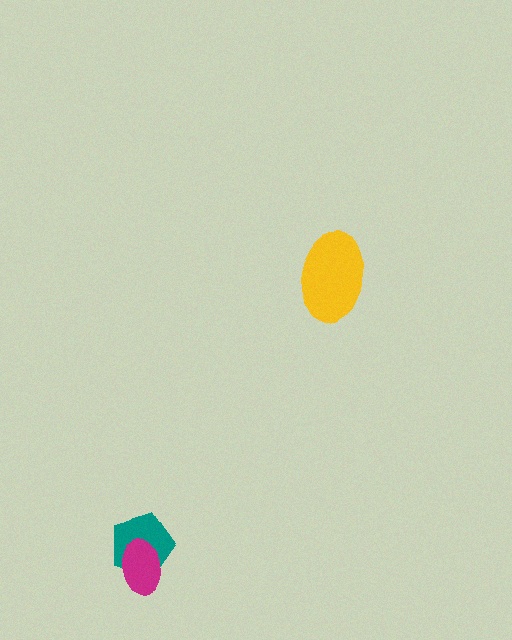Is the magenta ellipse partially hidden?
No, no other shape covers it.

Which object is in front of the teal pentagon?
The magenta ellipse is in front of the teal pentagon.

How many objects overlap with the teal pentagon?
1 object overlaps with the teal pentagon.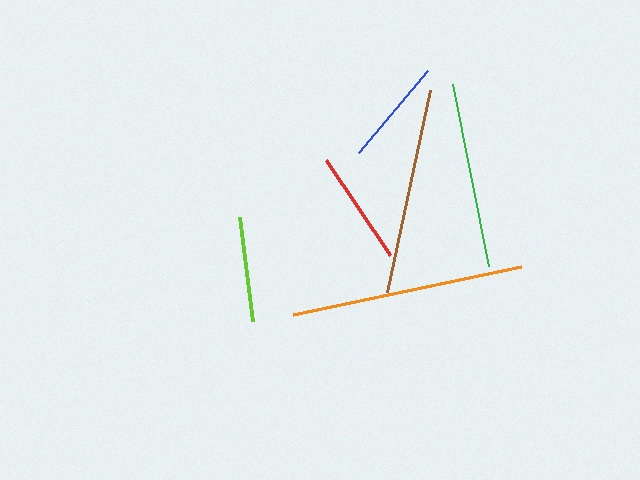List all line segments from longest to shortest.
From longest to shortest: orange, brown, green, red, blue, lime.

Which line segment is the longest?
The orange line is the longest at approximately 233 pixels.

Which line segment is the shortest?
The lime line is the shortest at approximately 104 pixels.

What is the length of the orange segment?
The orange segment is approximately 233 pixels long.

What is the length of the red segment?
The red segment is approximately 115 pixels long.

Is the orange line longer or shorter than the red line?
The orange line is longer than the red line.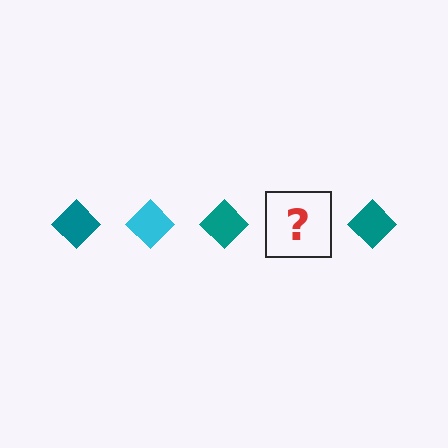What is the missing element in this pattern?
The missing element is a cyan diamond.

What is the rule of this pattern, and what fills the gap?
The rule is that the pattern cycles through teal, cyan diamonds. The gap should be filled with a cyan diamond.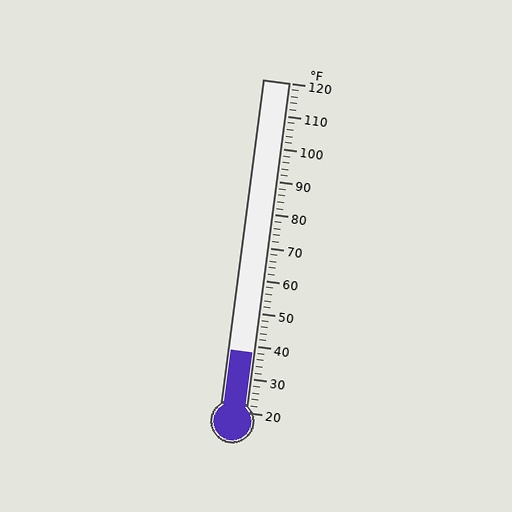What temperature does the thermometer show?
The thermometer shows approximately 38°F.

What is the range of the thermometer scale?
The thermometer scale ranges from 20°F to 120°F.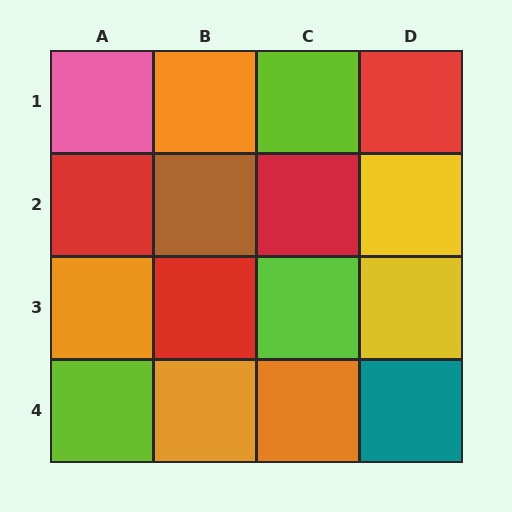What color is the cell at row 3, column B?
Red.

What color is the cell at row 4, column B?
Orange.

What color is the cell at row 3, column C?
Lime.